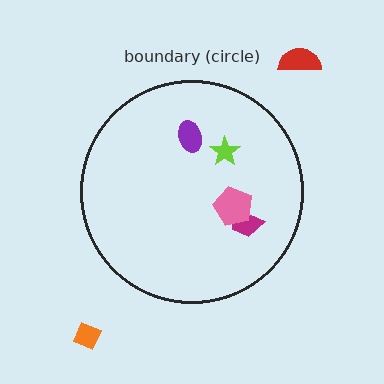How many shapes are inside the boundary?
4 inside, 2 outside.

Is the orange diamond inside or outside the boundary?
Outside.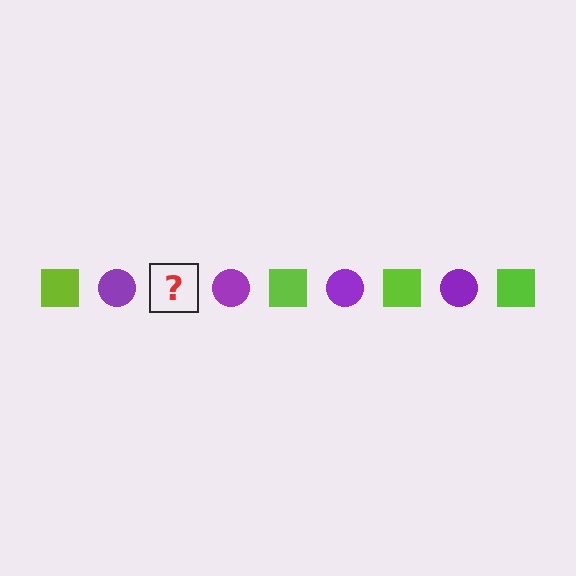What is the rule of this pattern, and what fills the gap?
The rule is that the pattern alternates between lime square and purple circle. The gap should be filled with a lime square.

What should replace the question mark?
The question mark should be replaced with a lime square.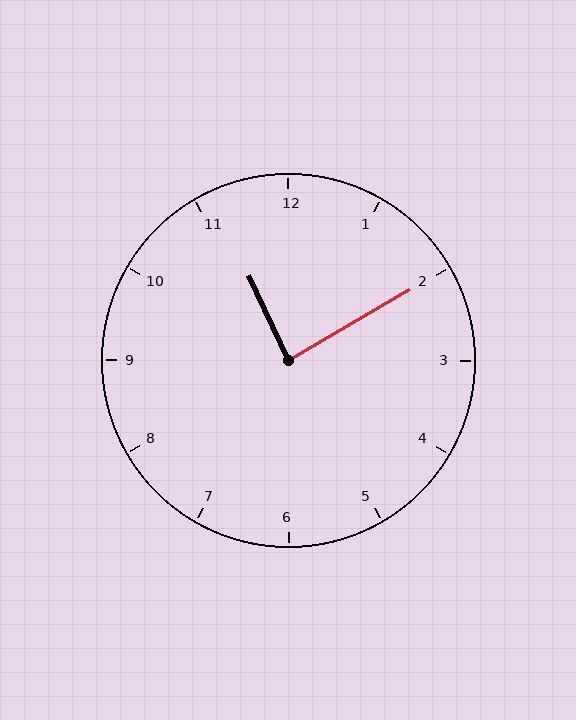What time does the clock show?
11:10.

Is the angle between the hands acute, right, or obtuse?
It is right.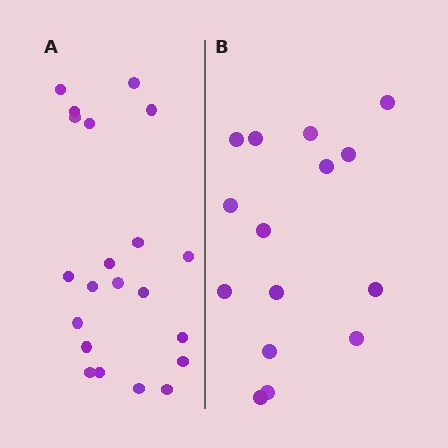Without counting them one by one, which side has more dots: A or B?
Region A (the left region) has more dots.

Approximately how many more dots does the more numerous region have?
Region A has about 6 more dots than region B.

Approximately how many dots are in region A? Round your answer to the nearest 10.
About 20 dots. (The exact count is 21, which rounds to 20.)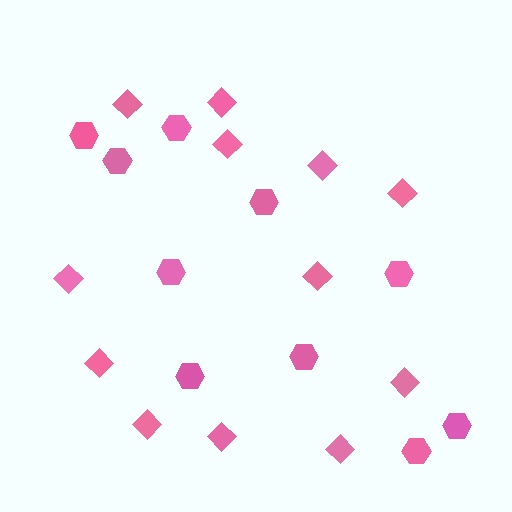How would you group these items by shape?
There are 2 groups: one group of diamonds (12) and one group of hexagons (10).